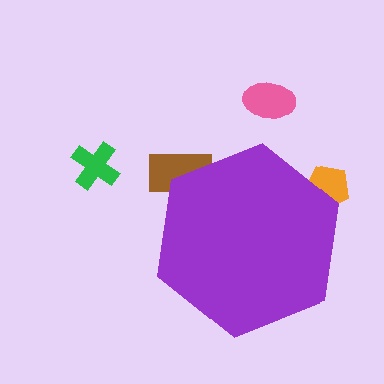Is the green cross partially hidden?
No, the green cross is fully visible.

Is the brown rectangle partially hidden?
Yes, the brown rectangle is partially hidden behind the purple hexagon.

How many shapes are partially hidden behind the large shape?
2 shapes are partially hidden.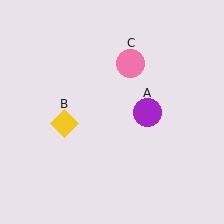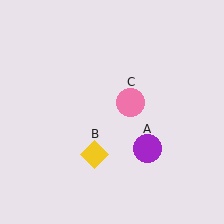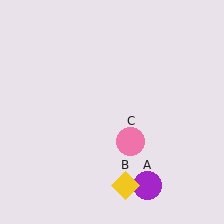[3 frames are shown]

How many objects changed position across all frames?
3 objects changed position: purple circle (object A), yellow diamond (object B), pink circle (object C).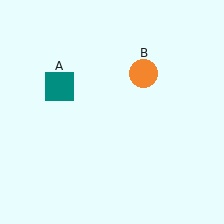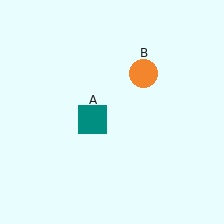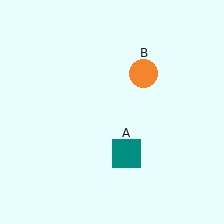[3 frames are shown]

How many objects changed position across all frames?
1 object changed position: teal square (object A).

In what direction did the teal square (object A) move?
The teal square (object A) moved down and to the right.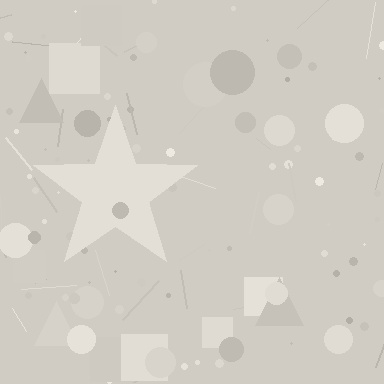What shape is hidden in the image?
A star is hidden in the image.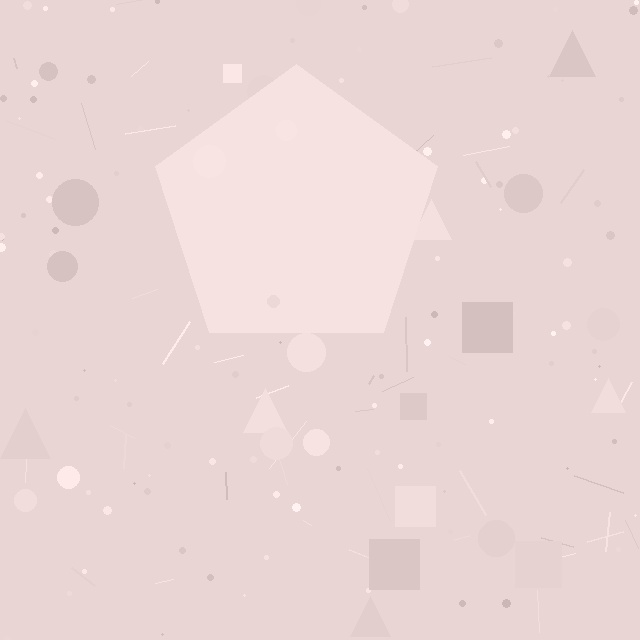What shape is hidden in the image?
A pentagon is hidden in the image.